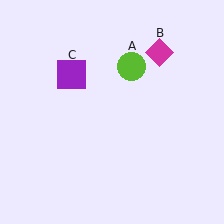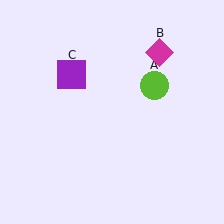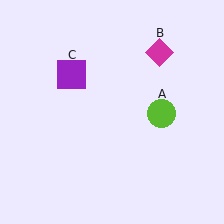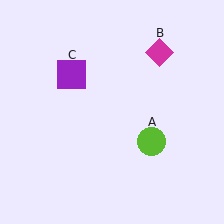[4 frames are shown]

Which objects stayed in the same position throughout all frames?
Magenta diamond (object B) and purple square (object C) remained stationary.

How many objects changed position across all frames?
1 object changed position: lime circle (object A).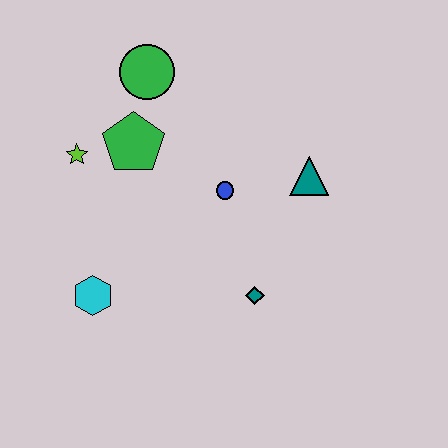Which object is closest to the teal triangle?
The blue circle is closest to the teal triangle.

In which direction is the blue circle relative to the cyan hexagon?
The blue circle is to the right of the cyan hexagon.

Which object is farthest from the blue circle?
The cyan hexagon is farthest from the blue circle.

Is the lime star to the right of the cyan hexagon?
No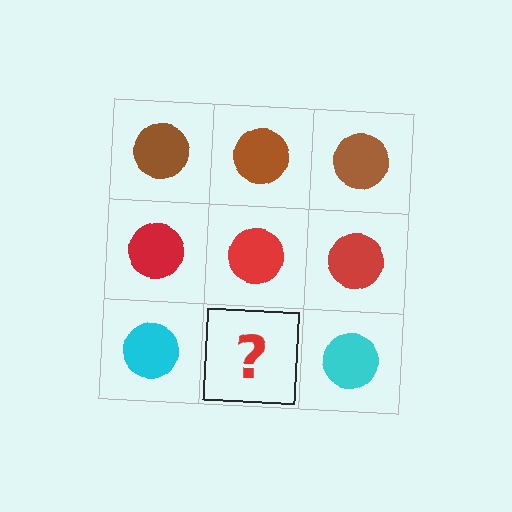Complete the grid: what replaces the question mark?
The question mark should be replaced with a cyan circle.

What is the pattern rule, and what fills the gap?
The rule is that each row has a consistent color. The gap should be filled with a cyan circle.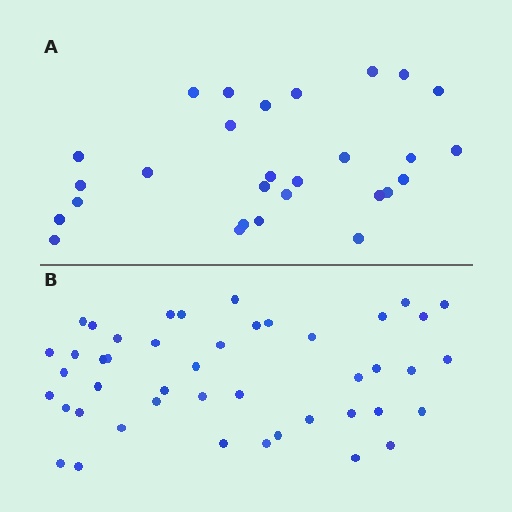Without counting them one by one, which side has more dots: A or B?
Region B (the bottom region) has more dots.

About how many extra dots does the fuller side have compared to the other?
Region B has approximately 15 more dots than region A.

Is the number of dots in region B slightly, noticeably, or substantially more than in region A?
Region B has substantially more. The ratio is roughly 1.6 to 1.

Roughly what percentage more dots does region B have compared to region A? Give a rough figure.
About 60% more.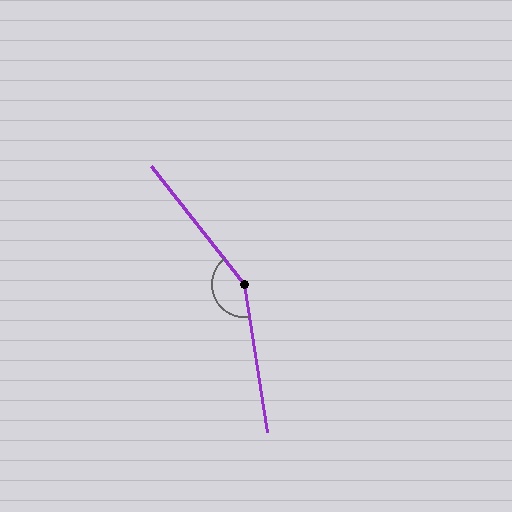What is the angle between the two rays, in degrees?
Approximately 151 degrees.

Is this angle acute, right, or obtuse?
It is obtuse.